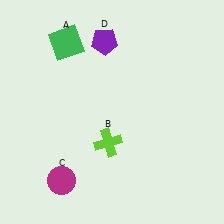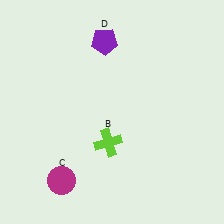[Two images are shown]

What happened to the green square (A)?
The green square (A) was removed in Image 2. It was in the top-left area of Image 1.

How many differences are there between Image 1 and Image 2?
There is 1 difference between the two images.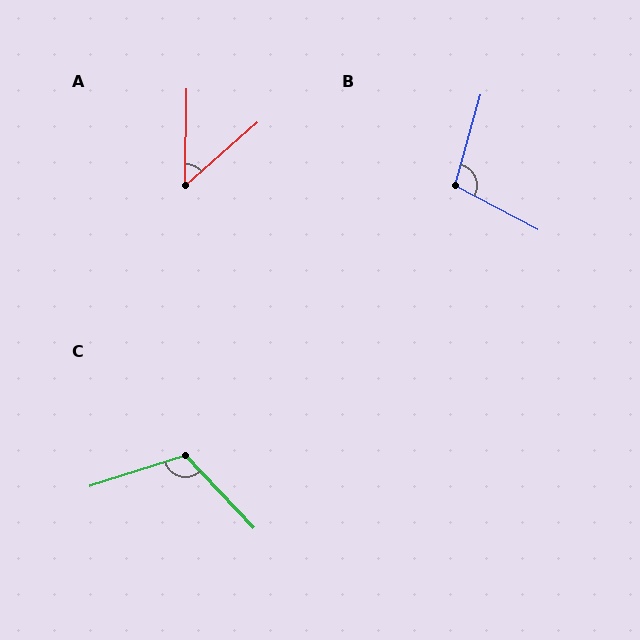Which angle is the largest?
C, at approximately 116 degrees.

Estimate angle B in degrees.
Approximately 102 degrees.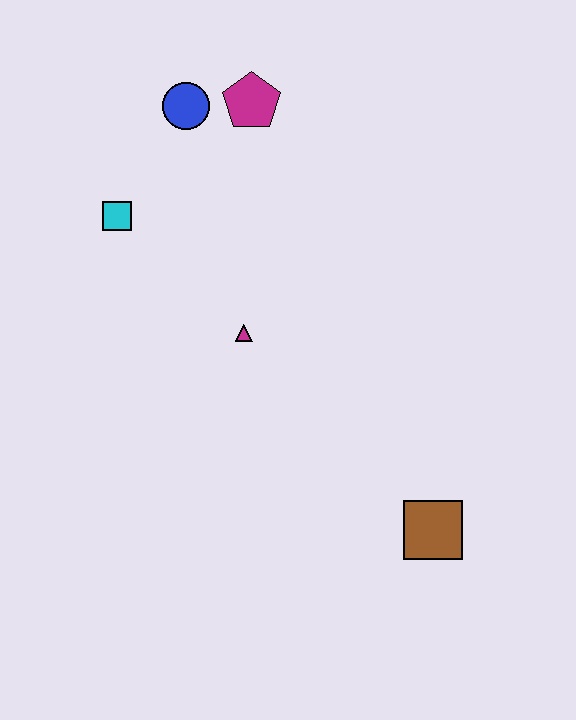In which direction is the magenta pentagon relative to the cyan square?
The magenta pentagon is to the right of the cyan square.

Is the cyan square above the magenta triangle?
Yes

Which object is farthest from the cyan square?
The brown square is farthest from the cyan square.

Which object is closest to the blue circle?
The magenta pentagon is closest to the blue circle.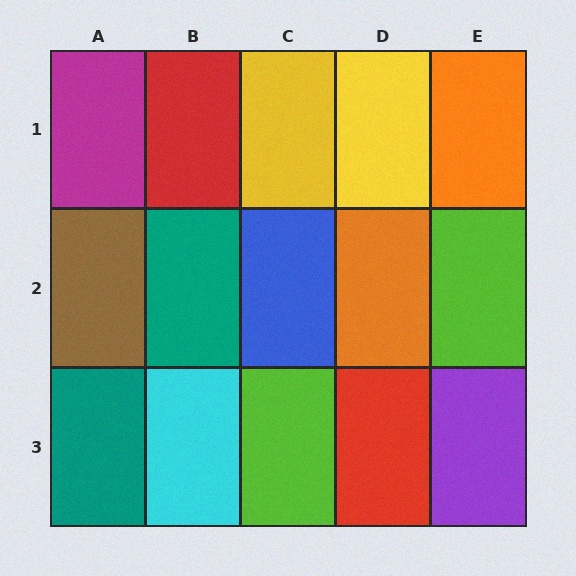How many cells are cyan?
1 cell is cyan.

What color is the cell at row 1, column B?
Red.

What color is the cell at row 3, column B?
Cyan.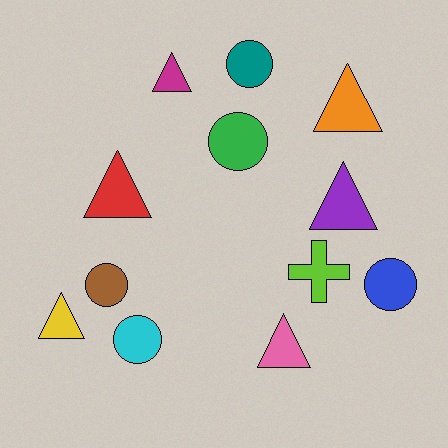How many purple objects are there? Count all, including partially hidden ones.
There is 1 purple object.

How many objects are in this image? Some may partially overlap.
There are 12 objects.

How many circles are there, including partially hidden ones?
There are 5 circles.